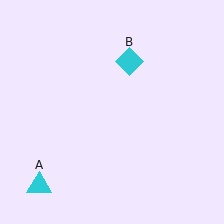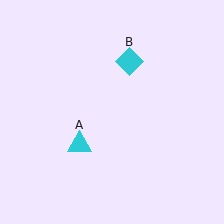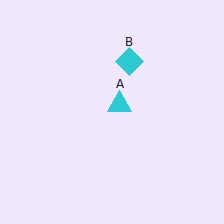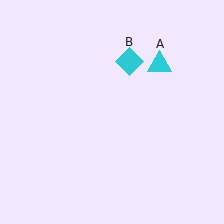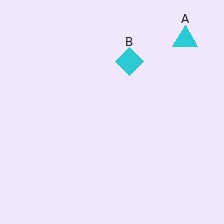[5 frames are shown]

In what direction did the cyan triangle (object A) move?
The cyan triangle (object A) moved up and to the right.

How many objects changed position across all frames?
1 object changed position: cyan triangle (object A).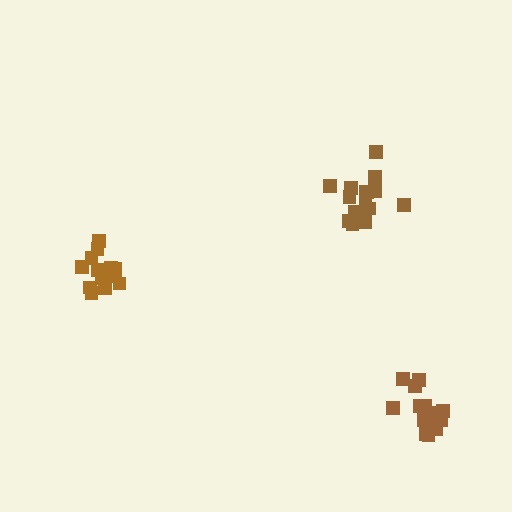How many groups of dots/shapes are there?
There are 3 groups.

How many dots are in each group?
Group 1: 13 dots, Group 2: 16 dots, Group 3: 16 dots (45 total).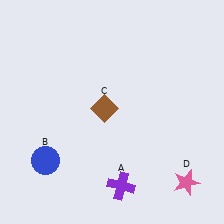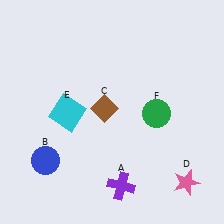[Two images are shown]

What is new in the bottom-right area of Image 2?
A green circle (F) was added in the bottom-right area of Image 2.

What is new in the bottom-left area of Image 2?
A cyan square (E) was added in the bottom-left area of Image 2.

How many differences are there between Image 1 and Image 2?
There are 2 differences between the two images.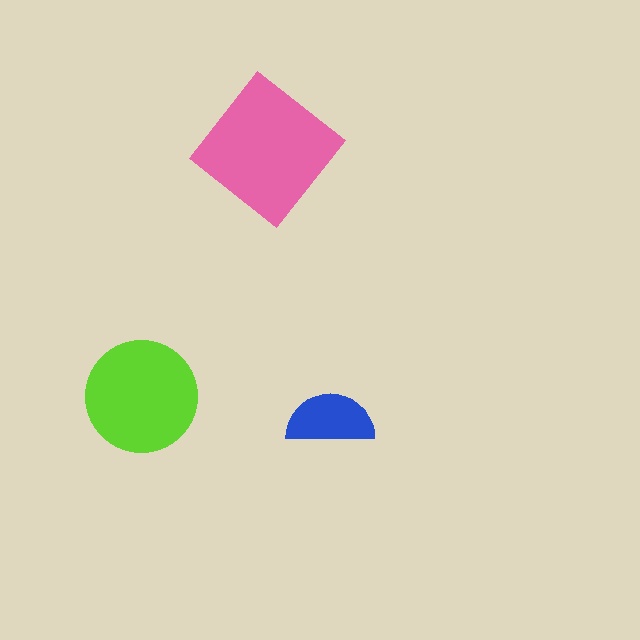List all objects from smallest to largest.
The blue semicircle, the lime circle, the pink diamond.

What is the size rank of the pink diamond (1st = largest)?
1st.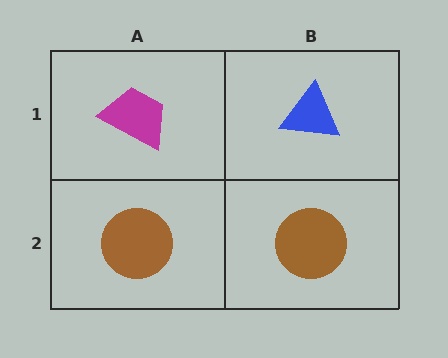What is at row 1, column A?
A magenta trapezoid.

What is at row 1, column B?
A blue triangle.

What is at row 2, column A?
A brown circle.